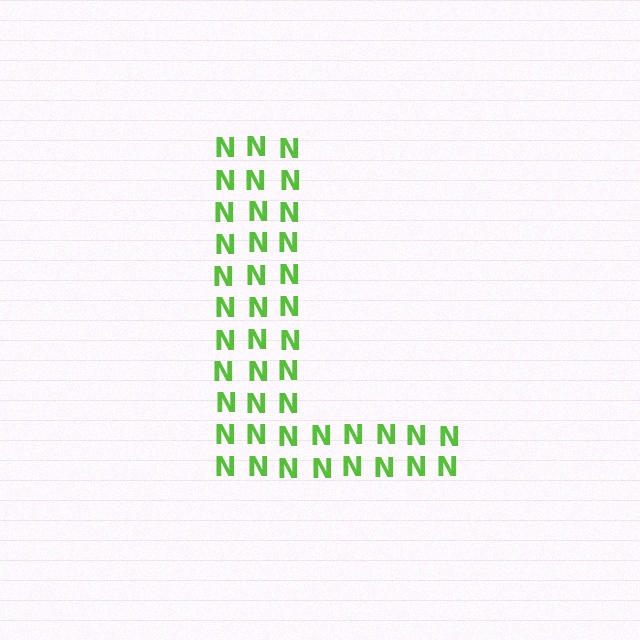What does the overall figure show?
The overall figure shows the letter L.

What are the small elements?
The small elements are letter N's.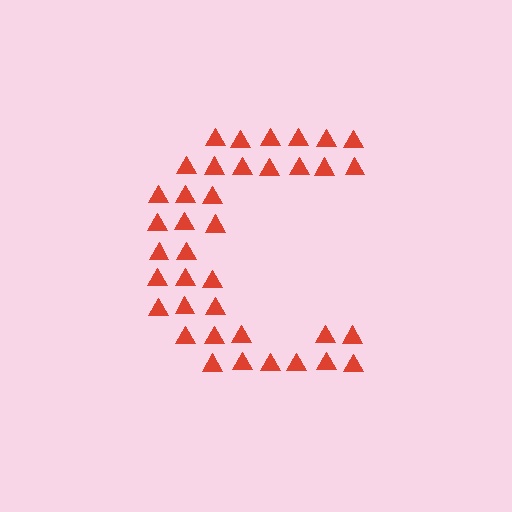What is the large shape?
The large shape is the letter C.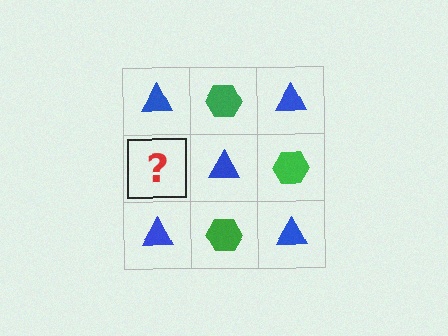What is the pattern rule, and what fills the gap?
The rule is that it alternates blue triangle and green hexagon in a checkerboard pattern. The gap should be filled with a green hexagon.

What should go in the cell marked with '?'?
The missing cell should contain a green hexagon.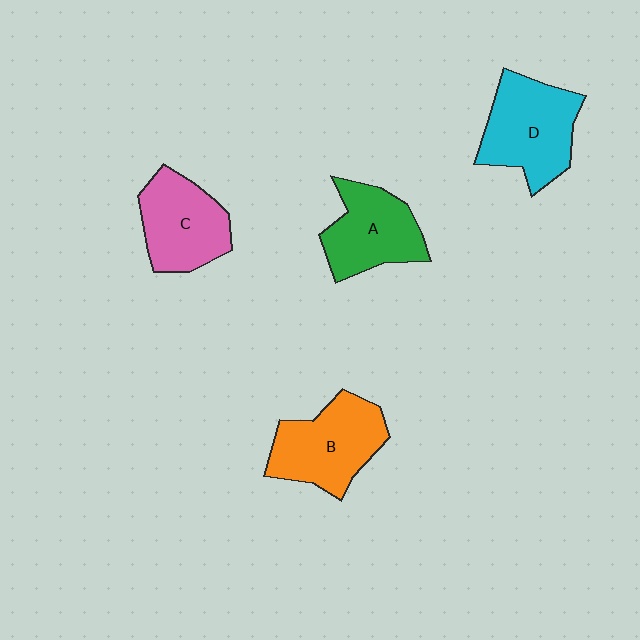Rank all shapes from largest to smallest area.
From largest to smallest: D (cyan), B (orange), C (pink), A (green).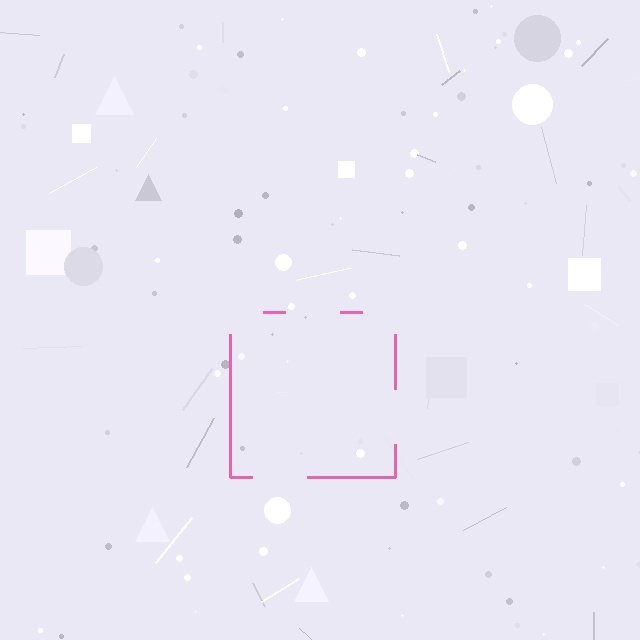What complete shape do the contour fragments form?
The contour fragments form a square.